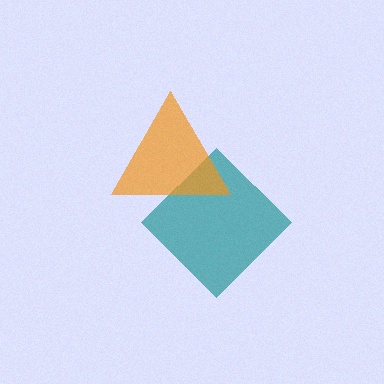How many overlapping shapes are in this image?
There are 2 overlapping shapes in the image.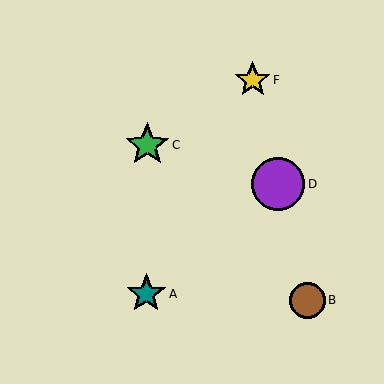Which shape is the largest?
The purple circle (labeled D) is the largest.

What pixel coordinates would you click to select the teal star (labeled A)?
Click at (146, 294) to select the teal star A.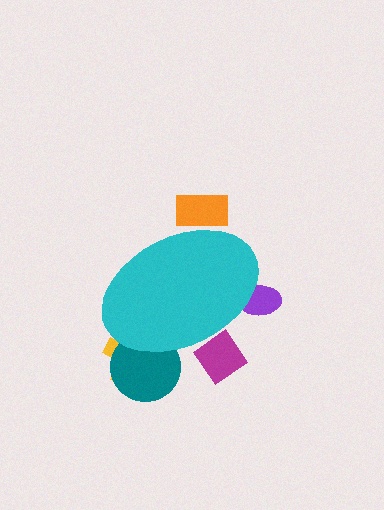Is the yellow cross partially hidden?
Yes, the yellow cross is partially hidden behind the cyan ellipse.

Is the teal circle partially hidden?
Yes, the teal circle is partially hidden behind the cyan ellipse.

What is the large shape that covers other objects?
A cyan ellipse.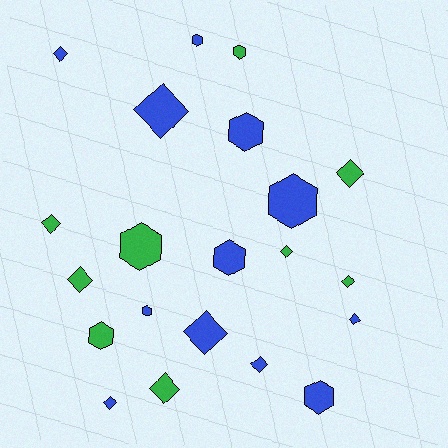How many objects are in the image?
There are 21 objects.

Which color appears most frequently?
Blue, with 12 objects.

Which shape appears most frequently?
Diamond, with 12 objects.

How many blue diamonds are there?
There are 6 blue diamonds.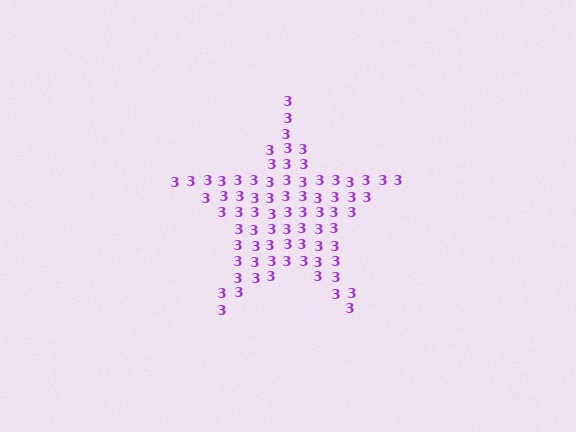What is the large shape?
The large shape is a star.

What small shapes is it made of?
It is made of small digit 3's.